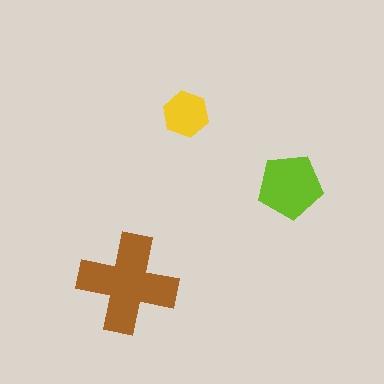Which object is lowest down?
The brown cross is bottommost.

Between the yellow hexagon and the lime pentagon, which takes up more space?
The lime pentagon.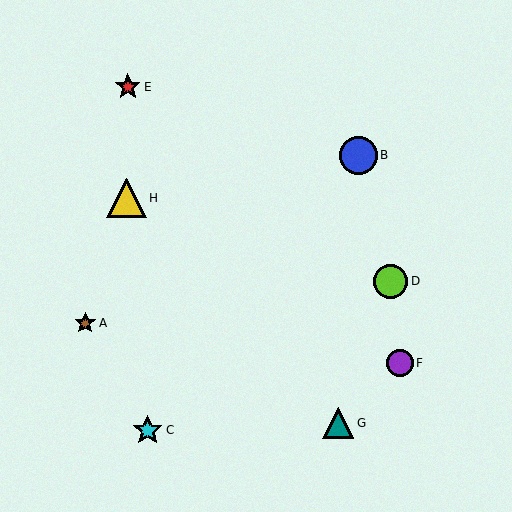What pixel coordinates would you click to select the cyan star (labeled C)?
Click at (148, 430) to select the cyan star C.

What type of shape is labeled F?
Shape F is a purple circle.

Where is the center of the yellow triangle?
The center of the yellow triangle is at (126, 198).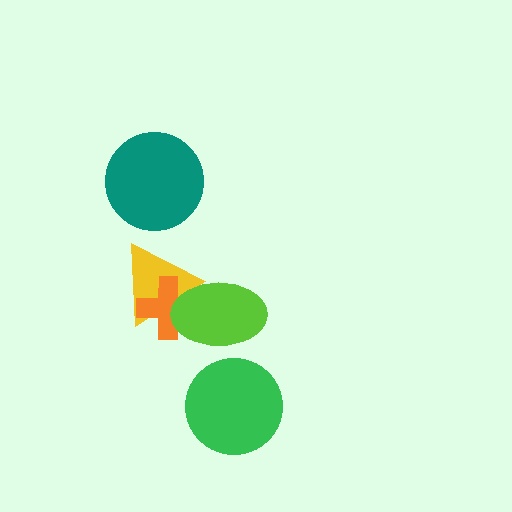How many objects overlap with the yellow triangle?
2 objects overlap with the yellow triangle.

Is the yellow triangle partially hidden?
Yes, it is partially covered by another shape.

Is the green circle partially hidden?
No, no other shape covers it.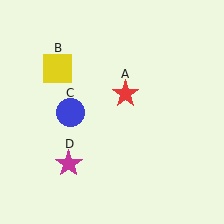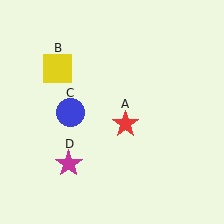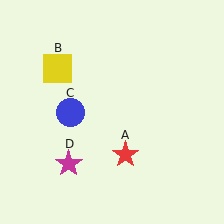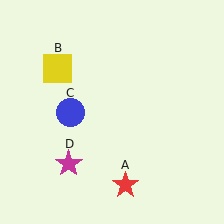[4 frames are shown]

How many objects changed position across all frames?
1 object changed position: red star (object A).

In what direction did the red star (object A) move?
The red star (object A) moved down.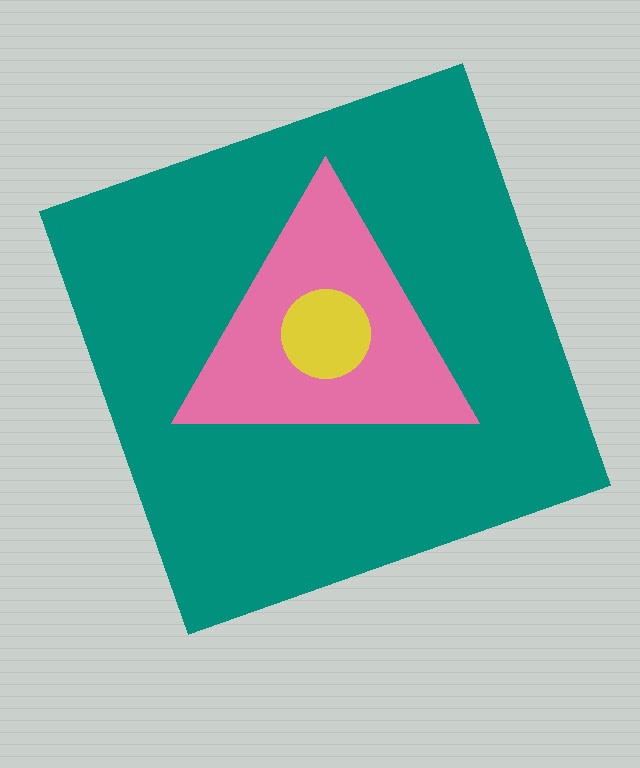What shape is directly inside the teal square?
The pink triangle.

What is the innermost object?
The yellow circle.